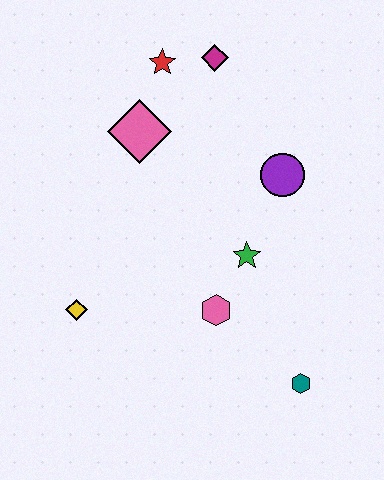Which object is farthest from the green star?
The red star is farthest from the green star.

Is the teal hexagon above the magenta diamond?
No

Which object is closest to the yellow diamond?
The pink hexagon is closest to the yellow diamond.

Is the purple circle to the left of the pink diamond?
No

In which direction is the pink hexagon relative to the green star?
The pink hexagon is below the green star.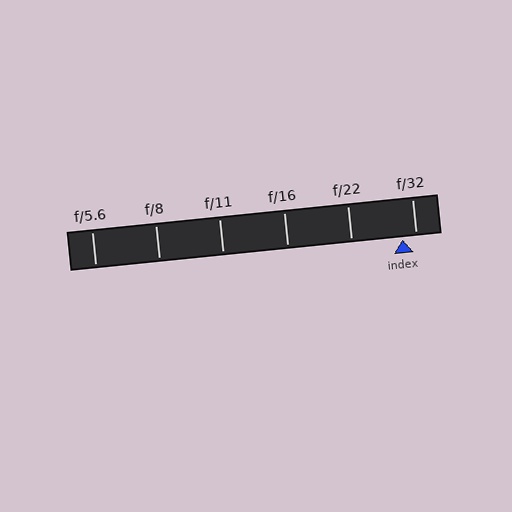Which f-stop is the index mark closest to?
The index mark is closest to f/32.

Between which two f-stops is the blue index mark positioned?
The index mark is between f/22 and f/32.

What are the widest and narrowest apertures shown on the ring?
The widest aperture shown is f/5.6 and the narrowest is f/32.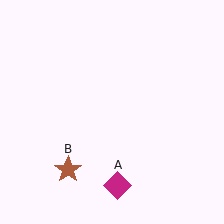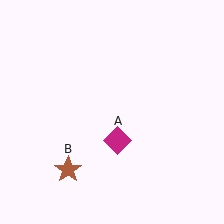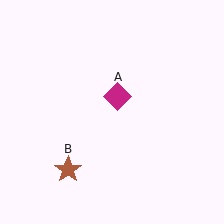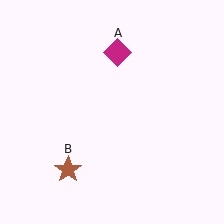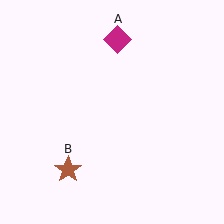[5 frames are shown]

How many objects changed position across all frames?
1 object changed position: magenta diamond (object A).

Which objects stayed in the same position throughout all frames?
Brown star (object B) remained stationary.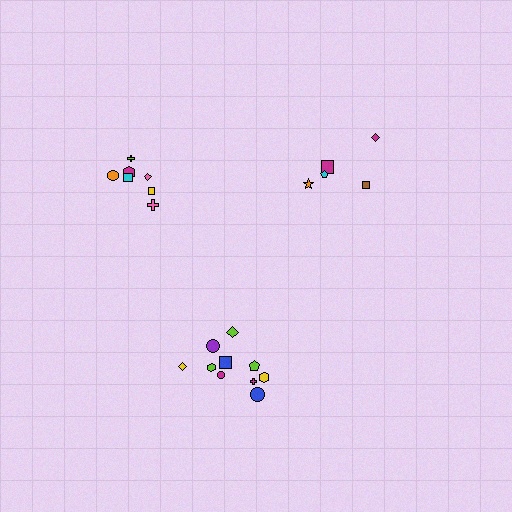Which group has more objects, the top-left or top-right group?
The top-left group.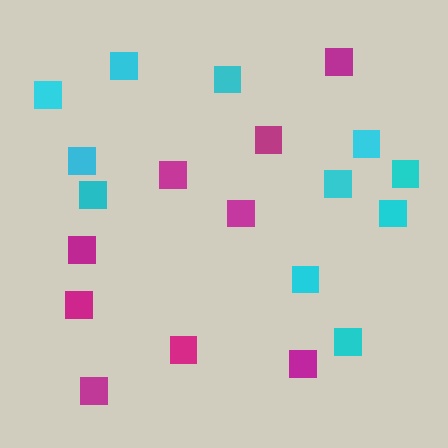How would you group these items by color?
There are 2 groups: one group of cyan squares (11) and one group of magenta squares (9).